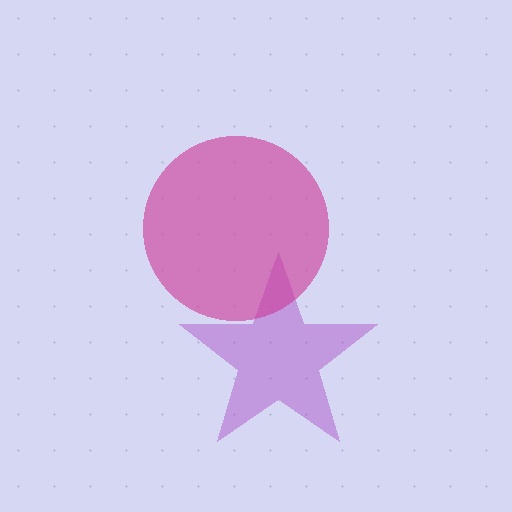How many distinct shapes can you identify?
There are 2 distinct shapes: a purple star, a magenta circle.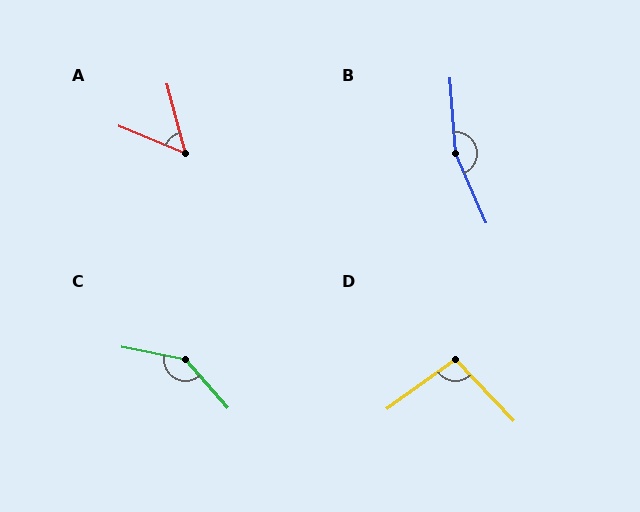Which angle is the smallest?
A, at approximately 53 degrees.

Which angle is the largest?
B, at approximately 161 degrees.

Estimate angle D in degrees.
Approximately 98 degrees.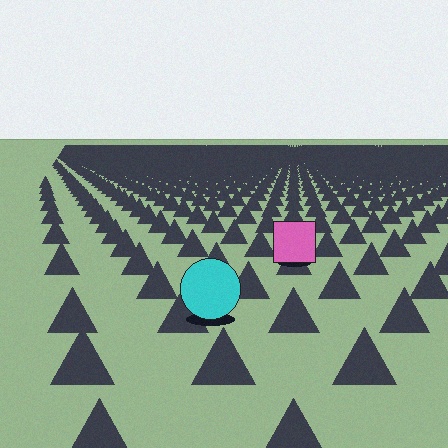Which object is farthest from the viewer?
The pink square is farthest from the viewer. It appears smaller and the ground texture around it is denser.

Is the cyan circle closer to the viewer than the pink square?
Yes. The cyan circle is closer — you can tell from the texture gradient: the ground texture is coarser near it.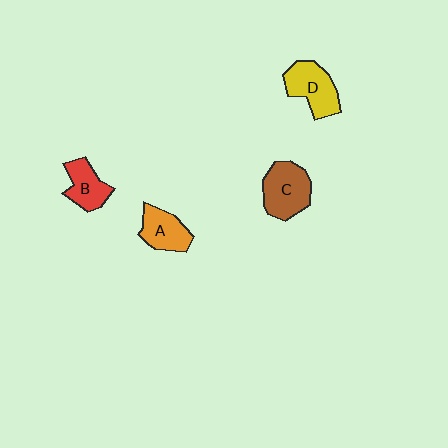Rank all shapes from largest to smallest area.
From largest to smallest: C (brown), D (yellow), A (orange), B (red).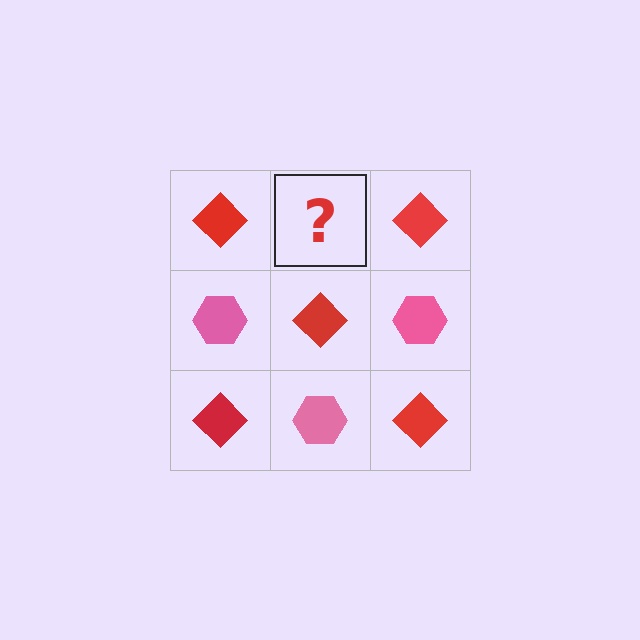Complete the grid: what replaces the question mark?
The question mark should be replaced with a pink hexagon.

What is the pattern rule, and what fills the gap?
The rule is that it alternates red diamond and pink hexagon in a checkerboard pattern. The gap should be filled with a pink hexagon.